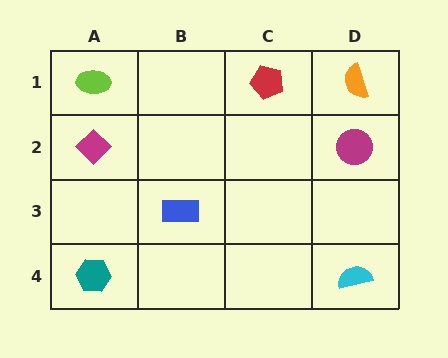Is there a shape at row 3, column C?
No, that cell is empty.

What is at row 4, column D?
A cyan semicircle.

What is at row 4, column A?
A teal hexagon.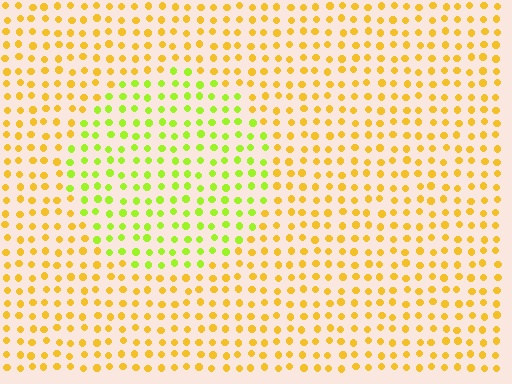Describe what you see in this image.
The image is filled with small yellow elements in a uniform arrangement. A circle-shaped region is visible where the elements are tinted to a slightly different hue, forming a subtle color boundary.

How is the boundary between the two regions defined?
The boundary is defined purely by a slight shift in hue (about 42 degrees). Spacing, size, and orientation are identical on both sides.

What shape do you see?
I see a circle.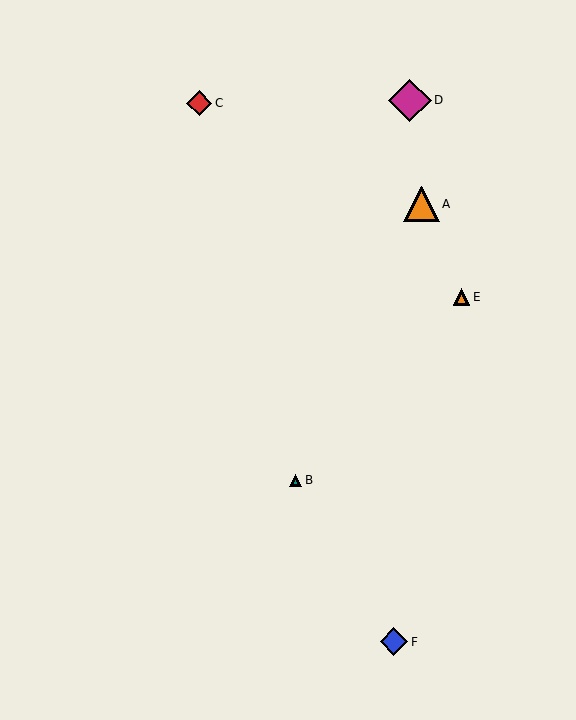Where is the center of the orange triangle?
The center of the orange triangle is at (422, 204).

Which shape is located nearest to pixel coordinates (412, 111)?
The magenta diamond (labeled D) at (410, 100) is nearest to that location.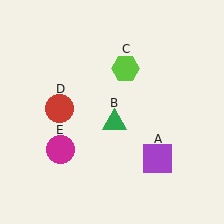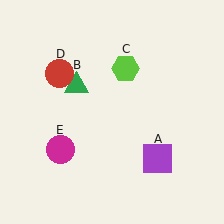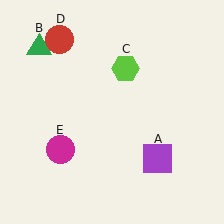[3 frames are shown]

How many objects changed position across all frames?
2 objects changed position: green triangle (object B), red circle (object D).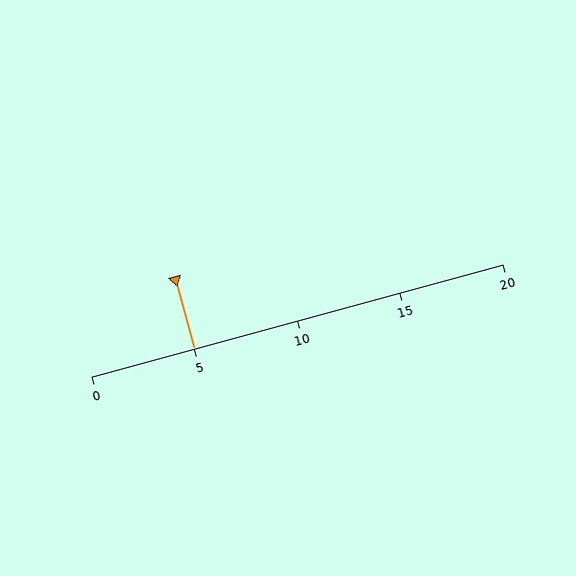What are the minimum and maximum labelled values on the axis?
The axis runs from 0 to 20.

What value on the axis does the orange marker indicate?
The marker indicates approximately 5.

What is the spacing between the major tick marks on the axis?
The major ticks are spaced 5 apart.